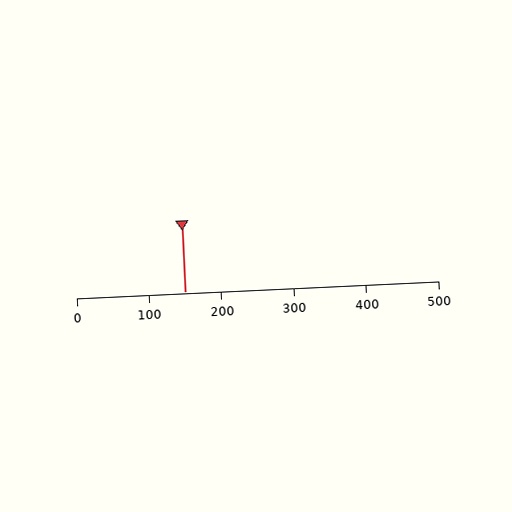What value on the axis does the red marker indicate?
The marker indicates approximately 150.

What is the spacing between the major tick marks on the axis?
The major ticks are spaced 100 apart.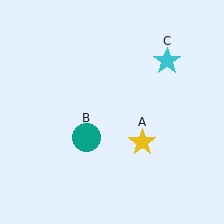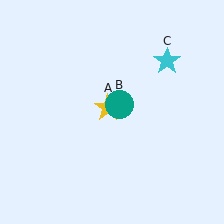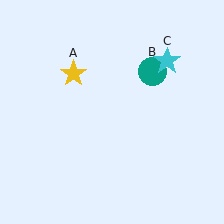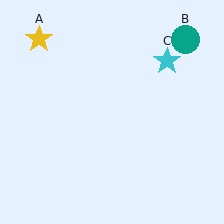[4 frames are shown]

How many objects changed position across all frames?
2 objects changed position: yellow star (object A), teal circle (object B).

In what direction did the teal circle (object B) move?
The teal circle (object B) moved up and to the right.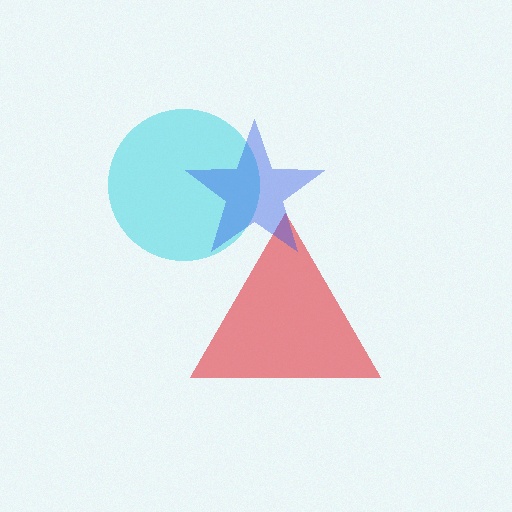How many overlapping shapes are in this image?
There are 3 overlapping shapes in the image.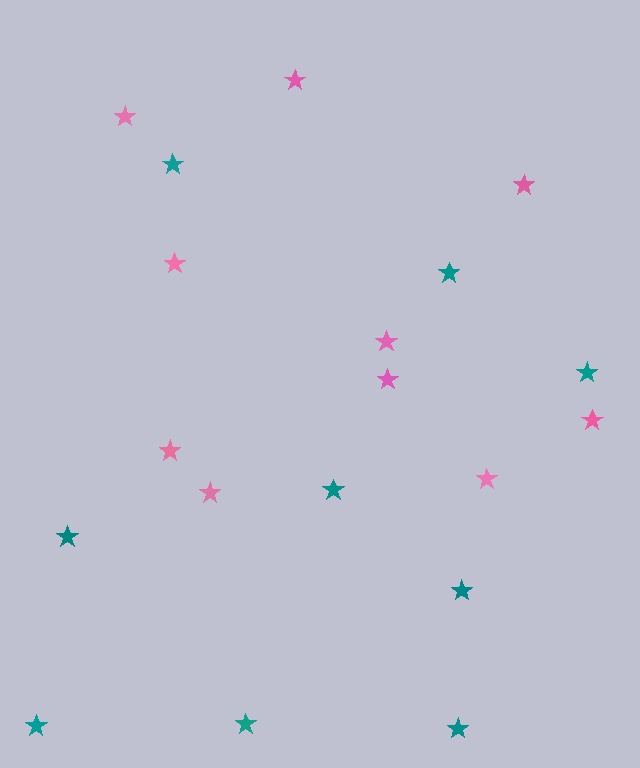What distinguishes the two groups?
There are 2 groups: one group of pink stars (10) and one group of teal stars (9).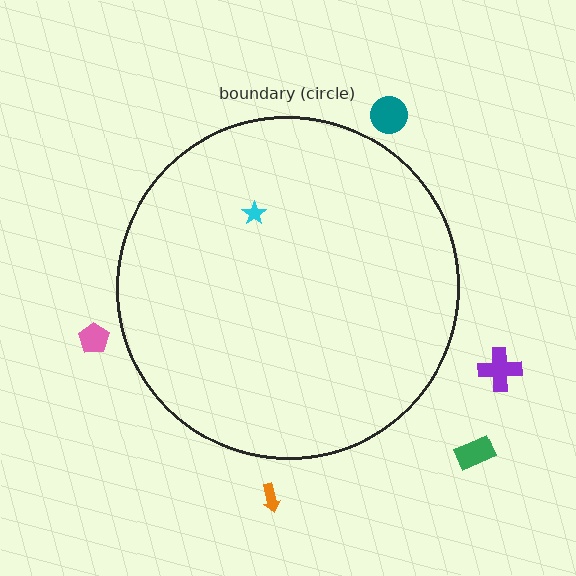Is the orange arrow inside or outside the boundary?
Outside.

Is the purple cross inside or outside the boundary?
Outside.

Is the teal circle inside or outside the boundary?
Outside.